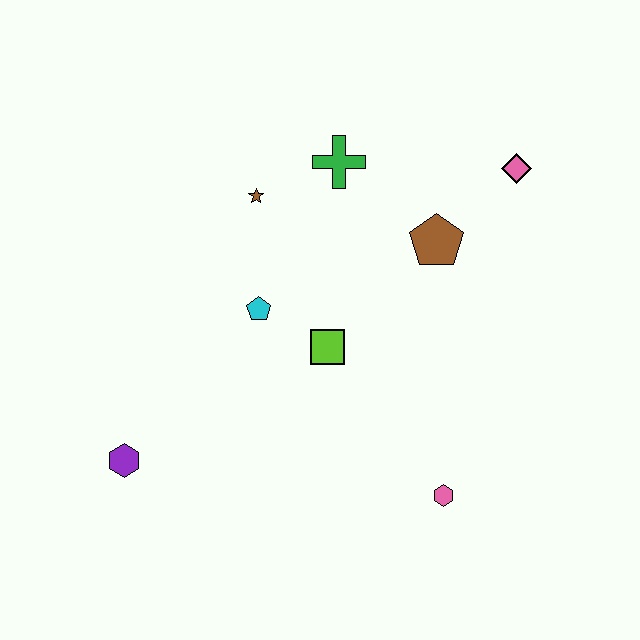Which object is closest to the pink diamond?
The brown pentagon is closest to the pink diamond.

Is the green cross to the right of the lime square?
Yes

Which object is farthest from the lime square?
The pink diamond is farthest from the lime square.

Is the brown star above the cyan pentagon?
Yes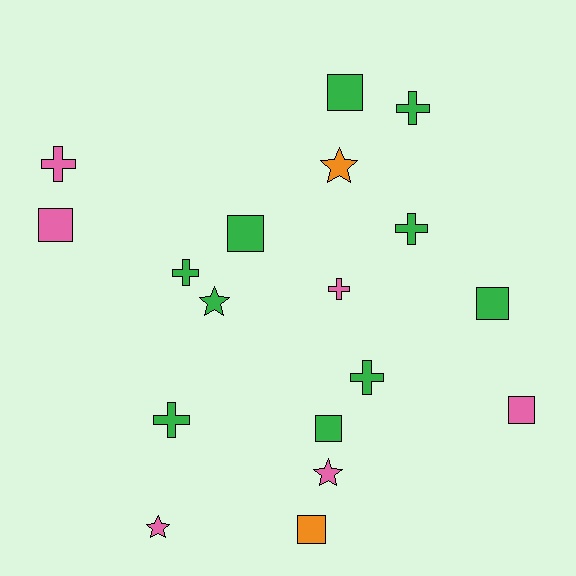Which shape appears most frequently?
Cross, with 7 objects.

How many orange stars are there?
There is 1 orange star.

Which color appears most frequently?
Green, with 10 objects.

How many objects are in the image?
There are 18 objects.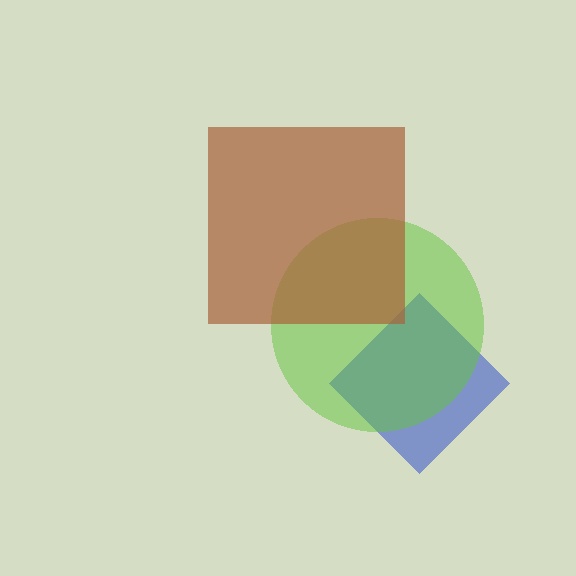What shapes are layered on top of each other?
The layered shapes are: a blue diamond, a lime circle, a brown square.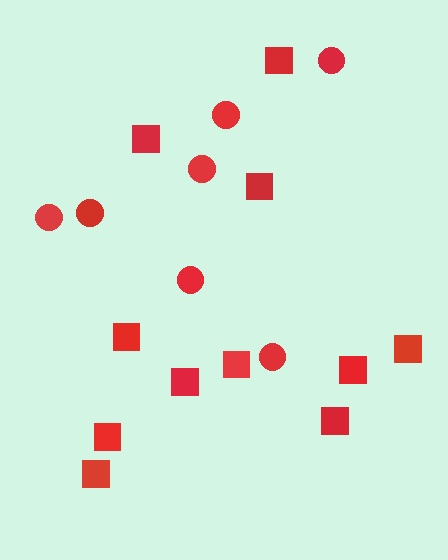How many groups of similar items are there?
There are 2 groups: one group of circles (7) and one group of squares (11).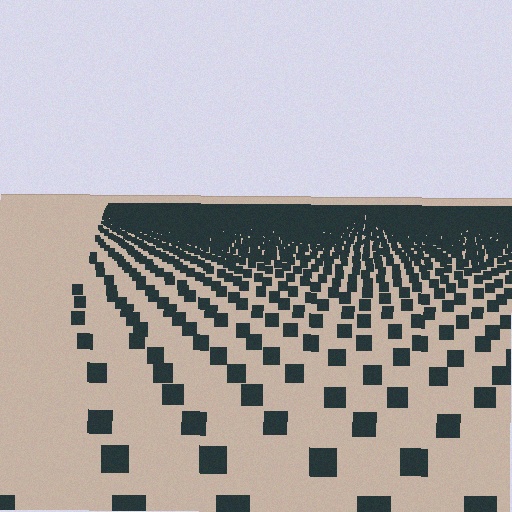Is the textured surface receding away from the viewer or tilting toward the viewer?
The surface is receding away from the viewer. Texture elements get smaller and denser toward the top.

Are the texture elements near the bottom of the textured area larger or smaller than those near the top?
Larger. Near the bottom, elements are closer to the viewer and appear at a bigger on-screen size.